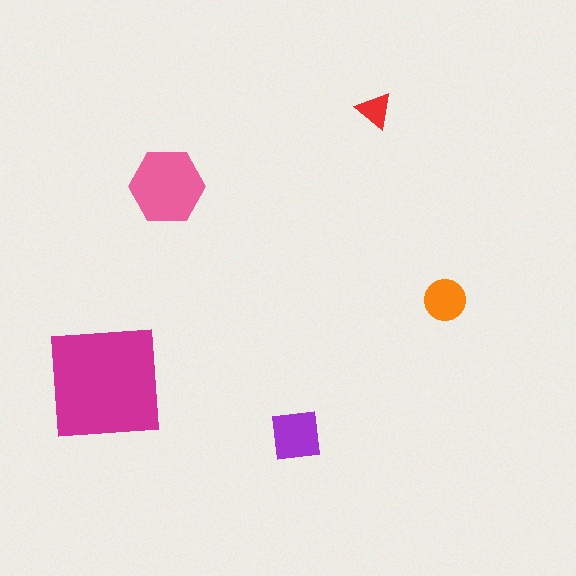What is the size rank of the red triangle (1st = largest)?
5th.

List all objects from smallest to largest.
The red triangle, the orange circle, the purple square, the pink hexagon, the magenta square.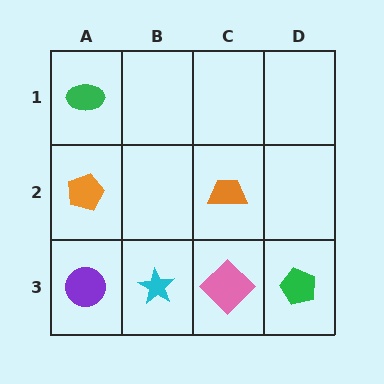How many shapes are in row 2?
2 shapes.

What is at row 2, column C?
An orange trapezoid.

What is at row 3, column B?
A cyan star.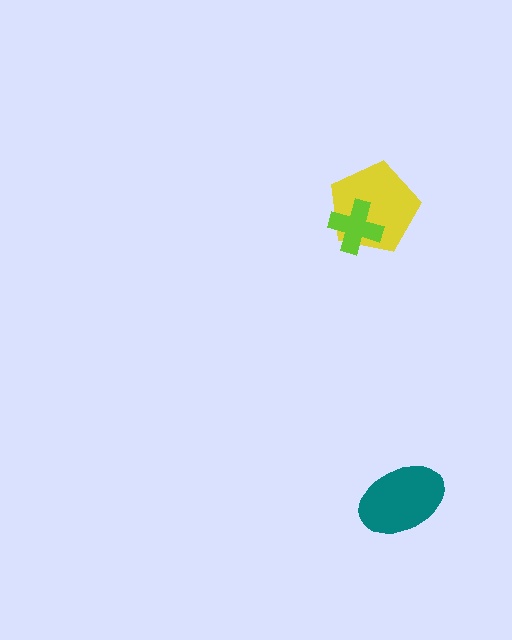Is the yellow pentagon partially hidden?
Yes, it is partially covered by another shape.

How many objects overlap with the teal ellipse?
0 objects overlap with the teal ellipse.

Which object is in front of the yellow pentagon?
The lime cross is in front of the yellow pentagon.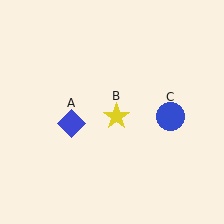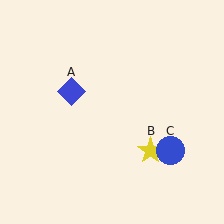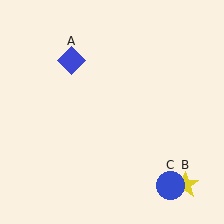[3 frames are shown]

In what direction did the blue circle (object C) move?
The blue circle (object C) moved down.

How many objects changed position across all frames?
3 objects changed position: blue diamond (object A), yellow star (object B), blue circle (object C).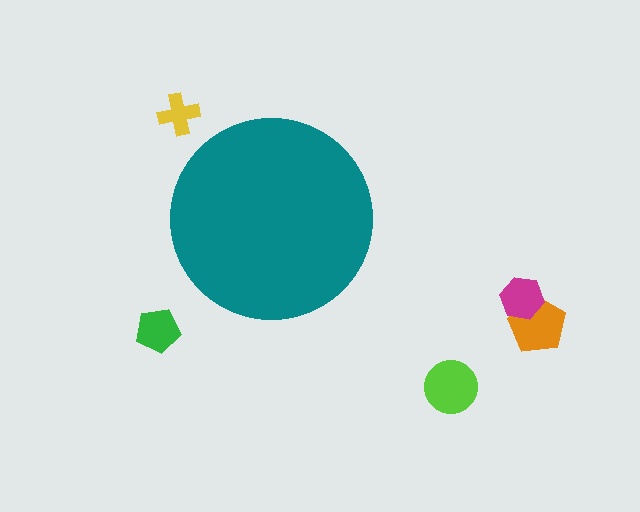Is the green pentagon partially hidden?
No, the green pentagon is fully visible.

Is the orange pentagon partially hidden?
No, the orange pentagon is fully visible.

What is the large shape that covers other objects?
A teal circle.